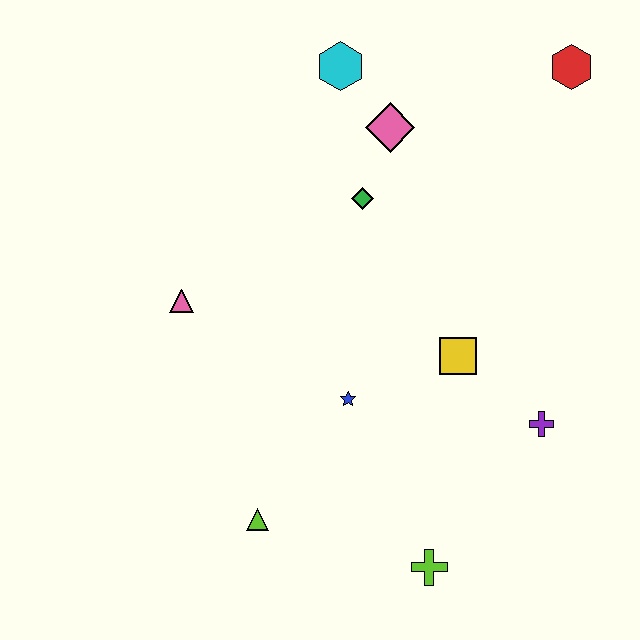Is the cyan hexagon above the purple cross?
Yes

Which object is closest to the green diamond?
The pink diamond is closest to the green diamond.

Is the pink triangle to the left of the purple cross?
Yes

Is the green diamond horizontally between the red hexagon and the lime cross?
No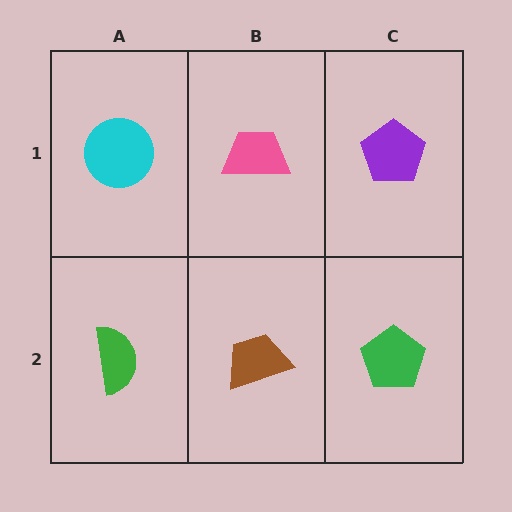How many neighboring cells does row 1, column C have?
2.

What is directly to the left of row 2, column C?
A brown trapezoid.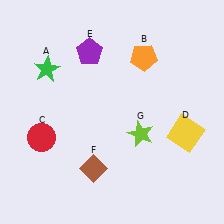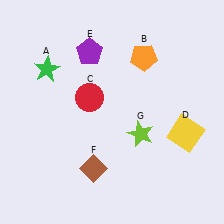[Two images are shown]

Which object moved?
The red circle (C) moved right.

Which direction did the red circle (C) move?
The red circle (C) moved right.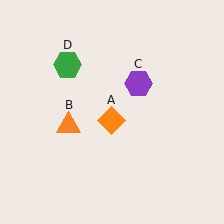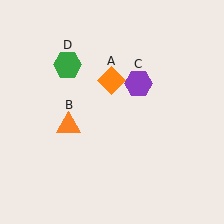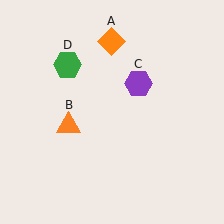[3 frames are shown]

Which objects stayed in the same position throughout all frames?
Orange triangle (object B) and purple hexagon (object C) and green hexagon (object D) remained stationary.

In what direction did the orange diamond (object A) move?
The orange diamond (object A) moved up.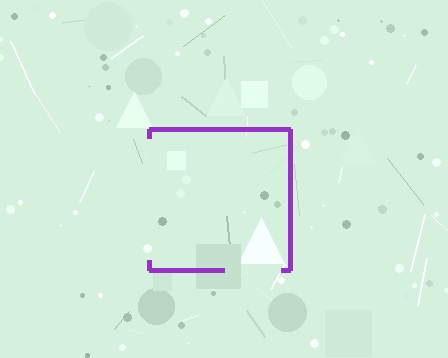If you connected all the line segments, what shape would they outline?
They would outline a square.